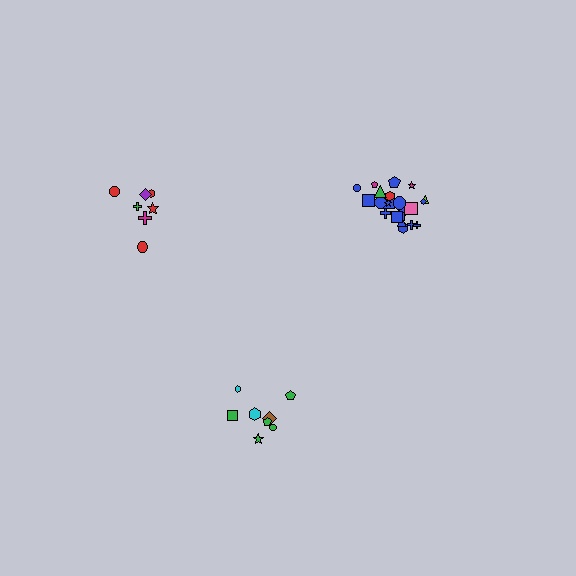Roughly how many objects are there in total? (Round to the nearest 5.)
Roughly 35 objects in total.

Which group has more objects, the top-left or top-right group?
The top-right group.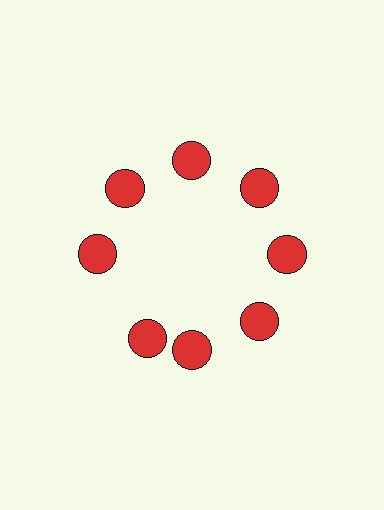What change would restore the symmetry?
The symmetry would be restored by rotating it back into even spacing with its neighbors so that all 8 circles sit at equal angles and equal distance from the center.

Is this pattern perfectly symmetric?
No. The 8 red circles are arranged in a ring, but one element near the 8 o'clock position is rotated out of alignment along the ring, breaking the 8-fold rotational symmetry.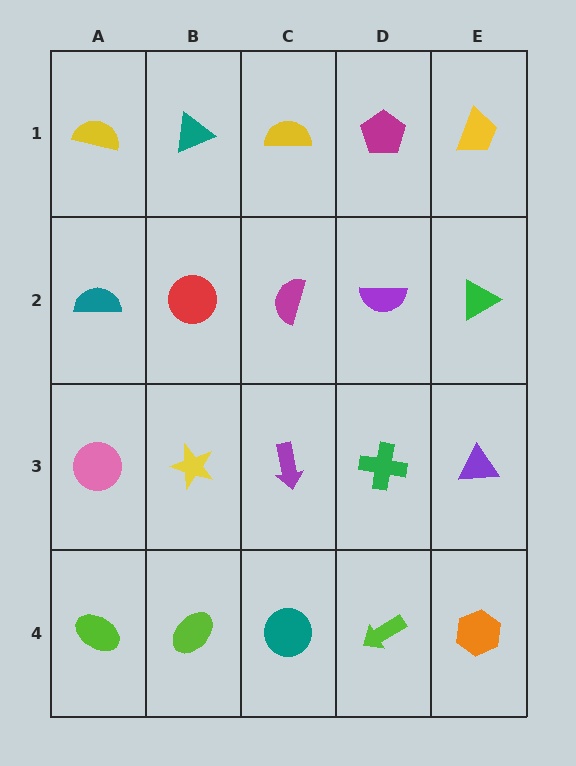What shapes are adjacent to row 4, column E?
A purple triangle (row 3, column E), a lime arrow (row 4, column D).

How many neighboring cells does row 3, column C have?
4.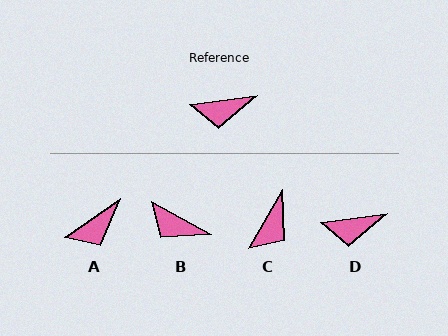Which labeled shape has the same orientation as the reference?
D.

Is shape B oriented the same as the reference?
No, it is off by about 36 degrees.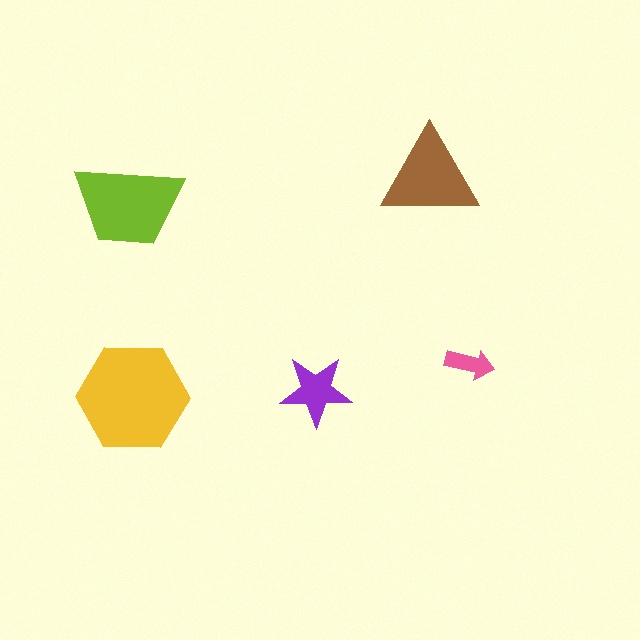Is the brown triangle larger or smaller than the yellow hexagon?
Smaller.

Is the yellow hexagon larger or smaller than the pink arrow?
Larger.